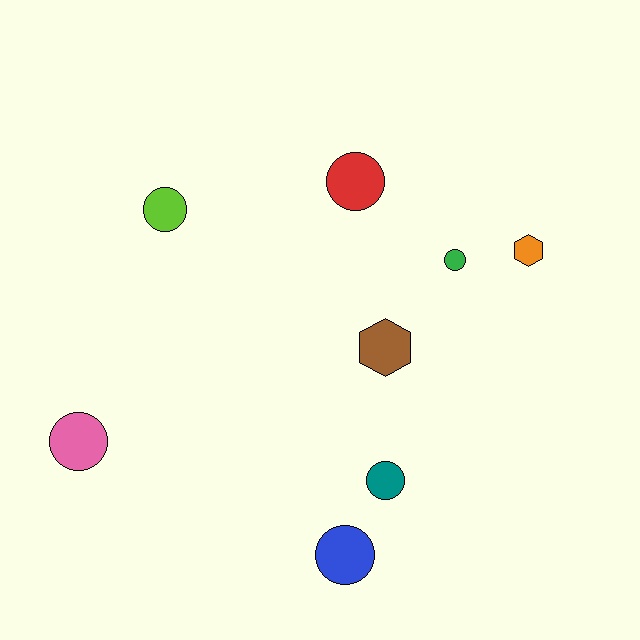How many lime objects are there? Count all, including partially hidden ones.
There is 1 lime object.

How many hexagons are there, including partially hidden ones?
There are 2 hexagons.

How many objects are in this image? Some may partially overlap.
There are 8 objects.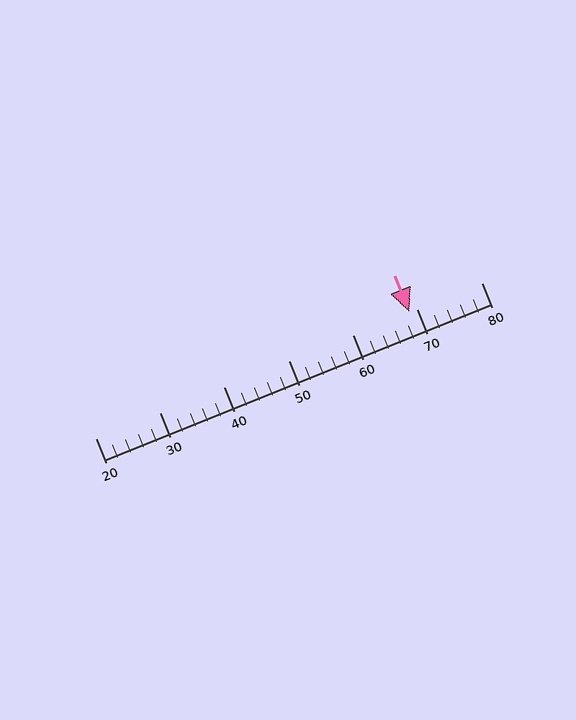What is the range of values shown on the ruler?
The ruler shows values from 20 to 80.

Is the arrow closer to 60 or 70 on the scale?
The arrow is closer to 70.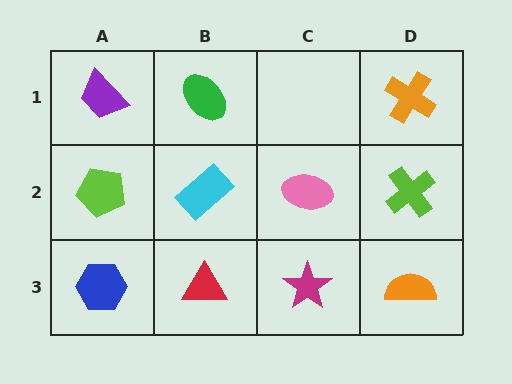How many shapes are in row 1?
3 shapes.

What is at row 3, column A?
A blue hexagon.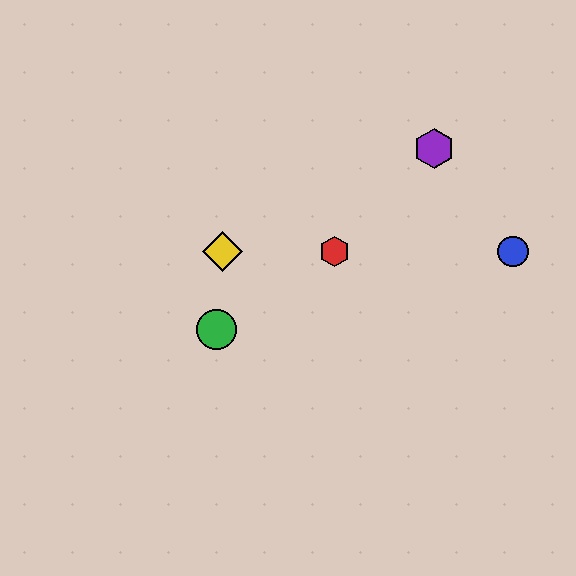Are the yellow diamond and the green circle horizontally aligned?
No, the yellow diamond is at y≈252 and the green circle is at y≈329.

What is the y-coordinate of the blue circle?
The blue circle is at y≈252.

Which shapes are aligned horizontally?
The red hexagon, the blue circle, the yellow diamond are aligned horizontally.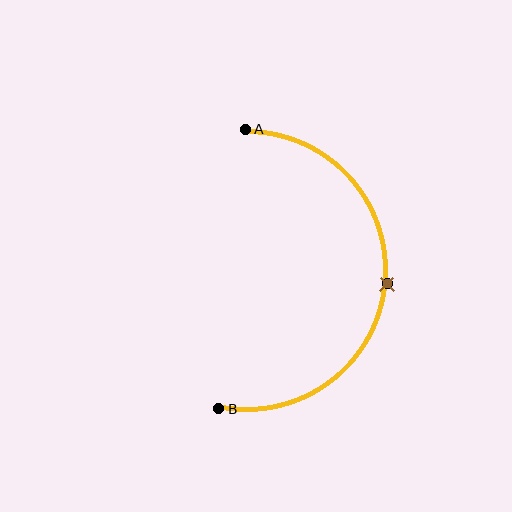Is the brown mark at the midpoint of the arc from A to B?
Yes. The brown mark lies on the arc at equal arc-length from both A and B — it is the arc midpoint.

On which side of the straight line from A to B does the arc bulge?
The arc bulges to the right of the straight line connecting A and B.